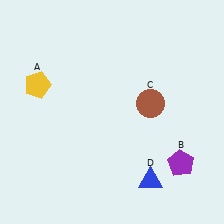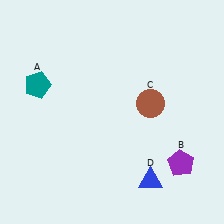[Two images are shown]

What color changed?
The pentagon (A) changed from yellow in Image 1 to teal in Image 2.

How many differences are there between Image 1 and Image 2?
There is 1 difference between the two images.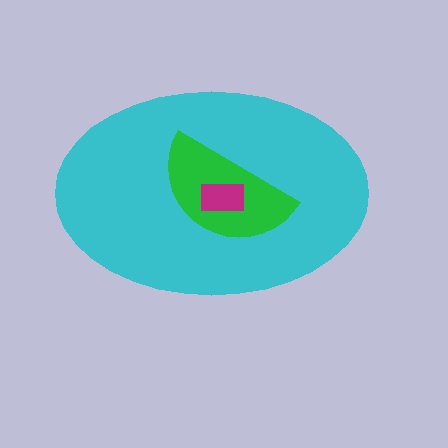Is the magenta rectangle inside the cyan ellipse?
Yes.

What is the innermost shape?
The magenta rectangle.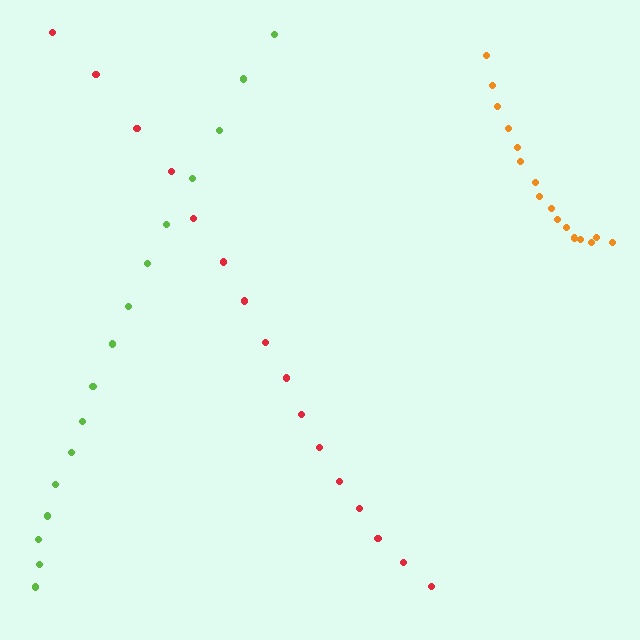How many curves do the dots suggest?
There are 3 distinct paths.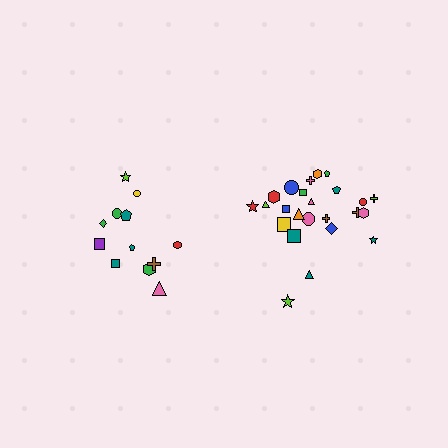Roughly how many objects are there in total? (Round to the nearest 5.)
Roughly 35 objects in total.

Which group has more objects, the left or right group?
The right group.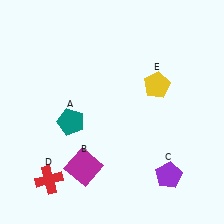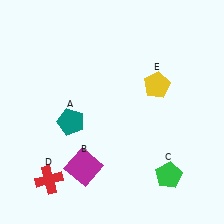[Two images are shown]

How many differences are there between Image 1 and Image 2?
There is 1 difference between the two images.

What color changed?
The pentagon (C) changed from purple in Image 1 to green in Image 2.